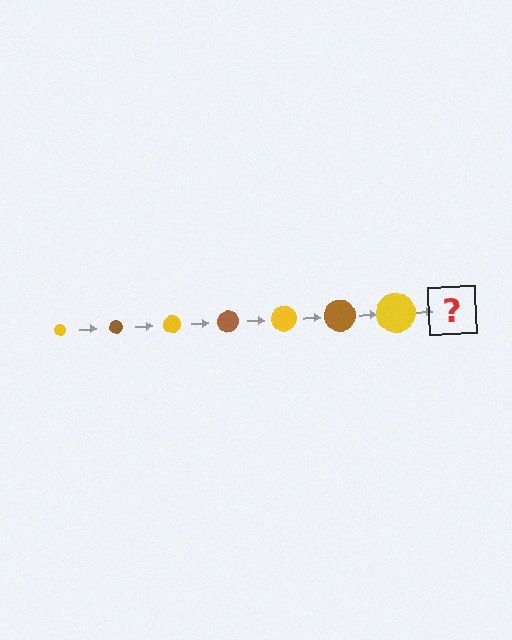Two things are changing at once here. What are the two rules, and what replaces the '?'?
The two rules are that the circle grows larger each step and the color cycles through yellow and brown. The '?' should be a brown circle, larger than the previous one.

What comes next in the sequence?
The next element should be a brown circle, larger than the previous one.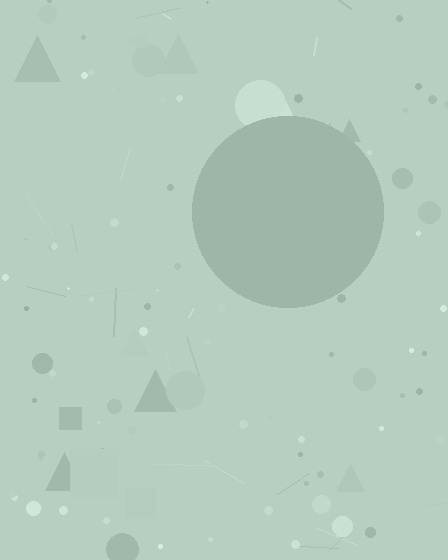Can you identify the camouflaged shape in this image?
The camouflaged shape is a circle.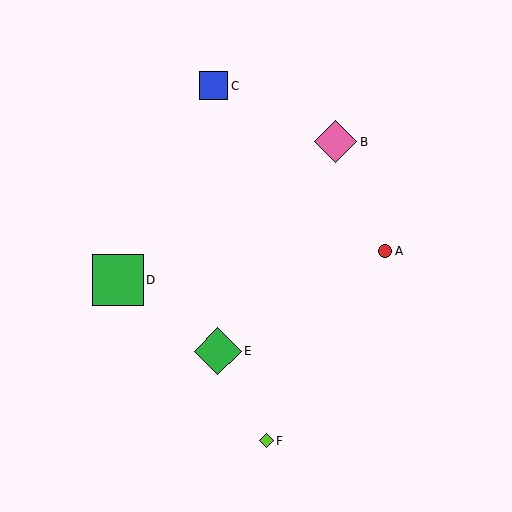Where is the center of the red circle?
The center of the red circle is at (385, 251).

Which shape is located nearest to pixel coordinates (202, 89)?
The blue square (labeled C) at (214, 86) is nearest to that location.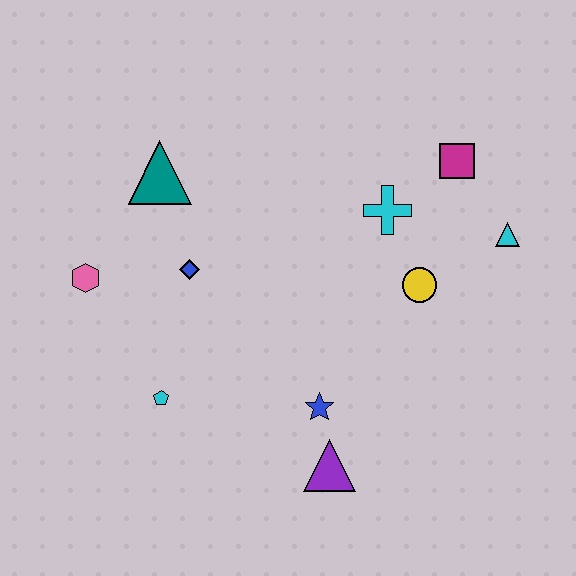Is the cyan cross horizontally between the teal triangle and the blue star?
No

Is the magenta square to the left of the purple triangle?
No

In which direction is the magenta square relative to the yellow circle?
The magenta square is above the yellow circle.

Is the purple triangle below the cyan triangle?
Yes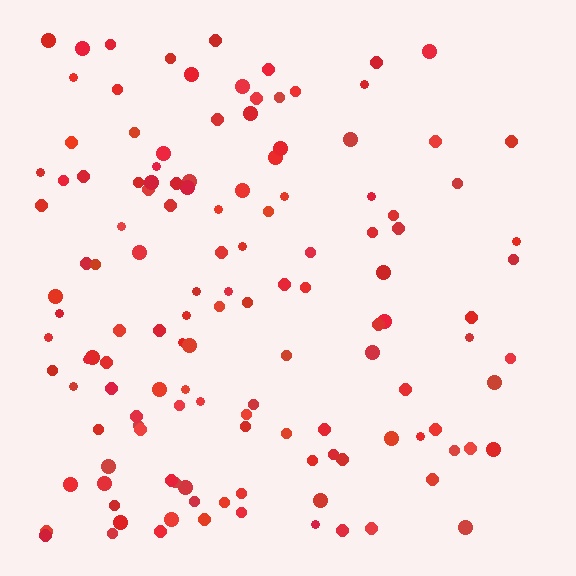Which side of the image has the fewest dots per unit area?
The right.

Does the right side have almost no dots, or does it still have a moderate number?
Still a moderate number, just noticeably fewer than the left.